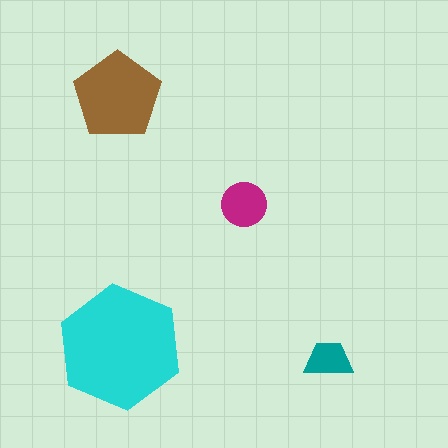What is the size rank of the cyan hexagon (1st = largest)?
1st.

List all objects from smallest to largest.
The teal trapezoid, the magenta circle, the brown pentagon, the cyan hexagon.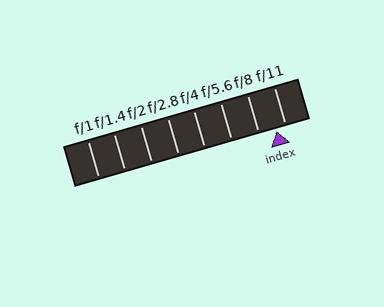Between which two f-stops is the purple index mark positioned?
The index mark is between f/8 and f/11.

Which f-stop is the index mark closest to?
The index mark is closest to f/11.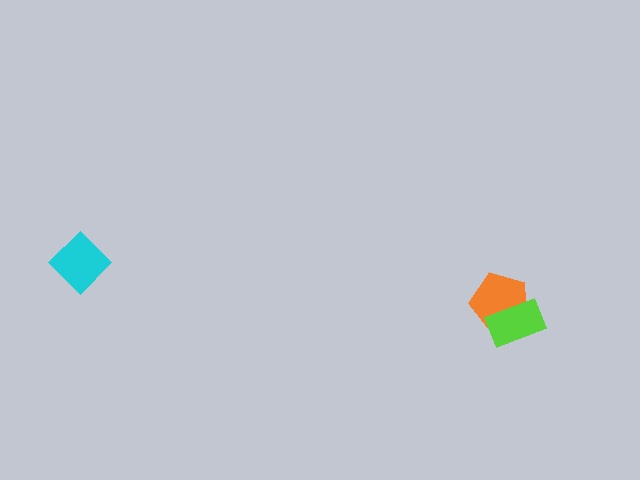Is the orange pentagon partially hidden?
Yes, it is partially covered by another shape.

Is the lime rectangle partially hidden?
No, no other shape covers it.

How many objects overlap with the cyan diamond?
0 objects overlap with the cyan diamond.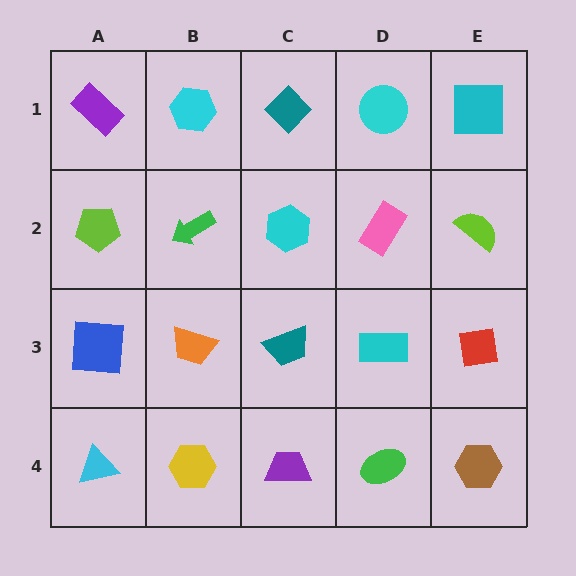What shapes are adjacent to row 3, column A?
A lime pentagon (row 2, column A), a cyan triangle (row 4, column A), an orange trapezoid (row 3, column B).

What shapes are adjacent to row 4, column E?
A red square (row 3, column E), a green ellipse (row 4, column D).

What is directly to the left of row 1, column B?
A purple rectangle.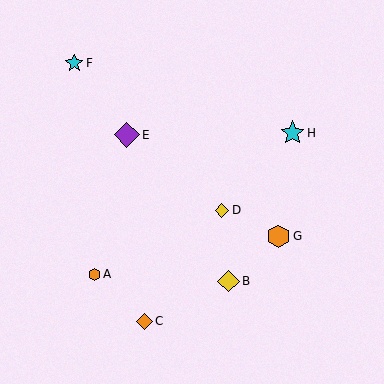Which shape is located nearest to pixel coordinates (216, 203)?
The yellow diamond (labeled D) at (222, 210) is nearest to that location.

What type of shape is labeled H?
Shape H is a cyan star.